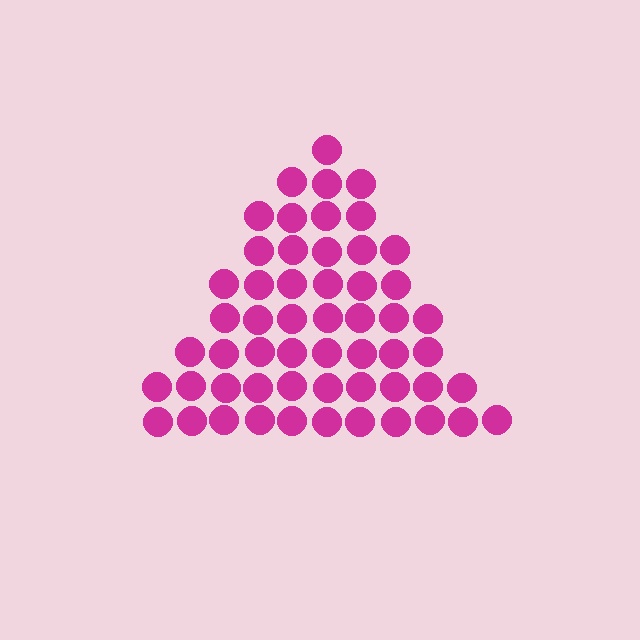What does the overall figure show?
The overall figure shows a triangle.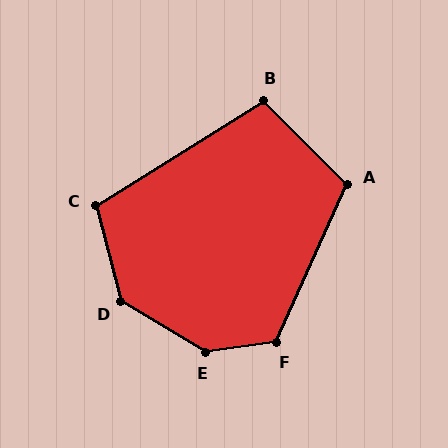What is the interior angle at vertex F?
Approximately 122 degrees (obtuse).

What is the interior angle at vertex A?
Approximately 111 degrees (obtuse).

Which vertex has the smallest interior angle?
B, at approximately 103 degrees.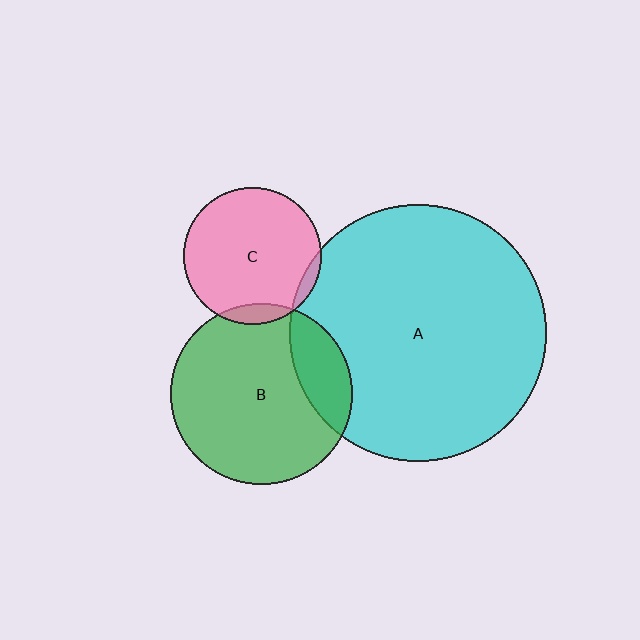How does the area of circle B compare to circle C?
Approximately 1.7 times.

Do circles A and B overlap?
Yes.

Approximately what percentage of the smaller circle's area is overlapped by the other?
Approximately 20%.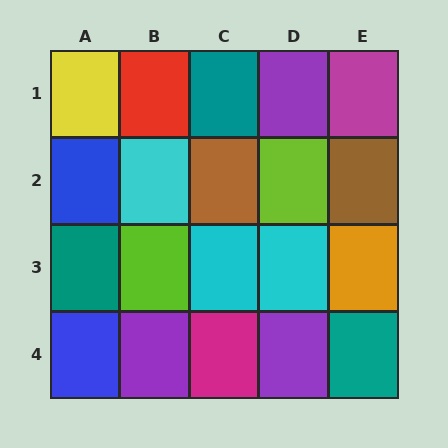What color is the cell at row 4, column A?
Blue.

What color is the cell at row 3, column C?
Cyan.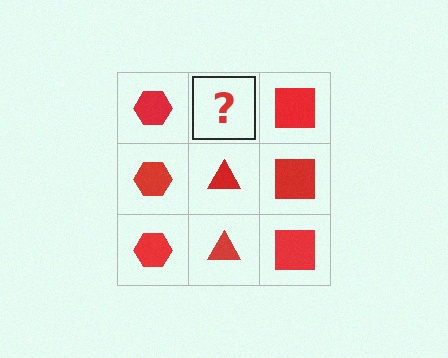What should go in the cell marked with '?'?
The missing cell should contain a red triangle.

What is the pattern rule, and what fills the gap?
The rule is that each column has a consistent shape. The gap should be filled with a red triangle.